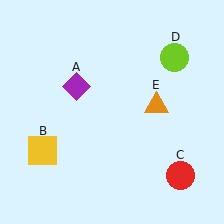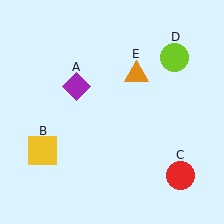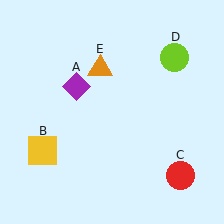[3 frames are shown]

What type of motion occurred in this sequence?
The orange triangle (object E) rotated counterclockwise around the center of the scene.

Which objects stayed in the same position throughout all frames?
Purple diamond (object A) and yellow square (object B) and red circle (object C) and lime circle (object D) remained stationary.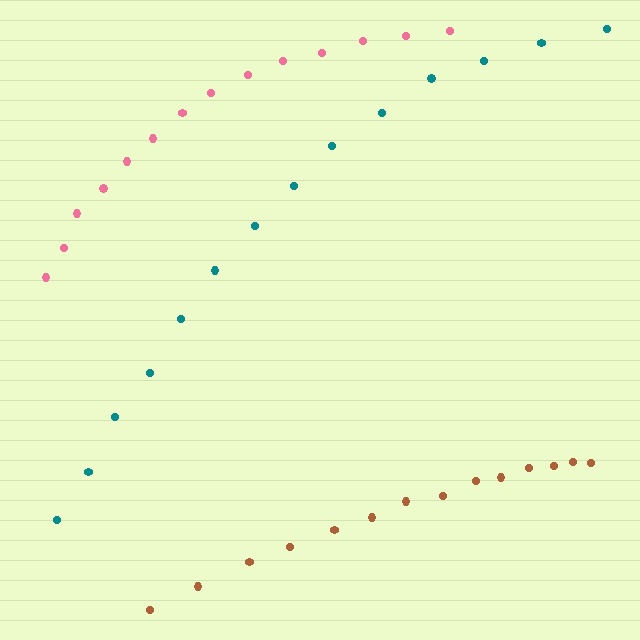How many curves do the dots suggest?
There are 3 distinct paths.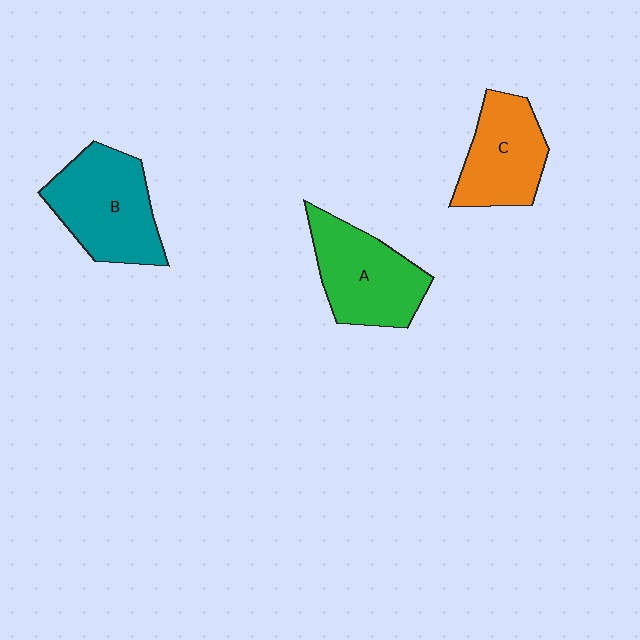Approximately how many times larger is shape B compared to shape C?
Approximately 1.3 times.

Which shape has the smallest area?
Shape C (orange).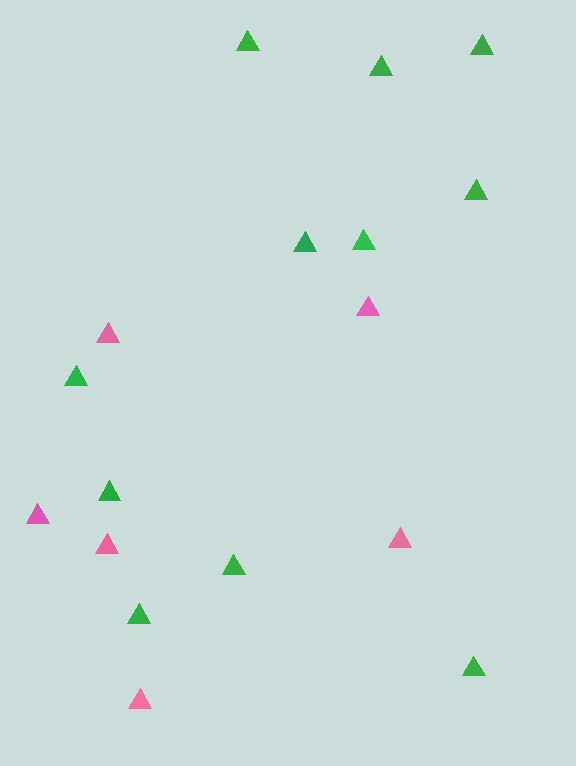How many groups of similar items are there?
There are 2 groups: one group of green triangles (11) and one group of pink triangles (6).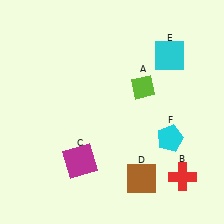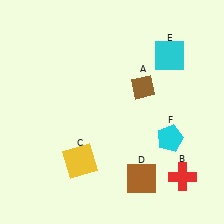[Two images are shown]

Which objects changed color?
A changed from lime to brown. C changed from magenta to yellow.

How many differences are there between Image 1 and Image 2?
There are 2 differences between the two images.